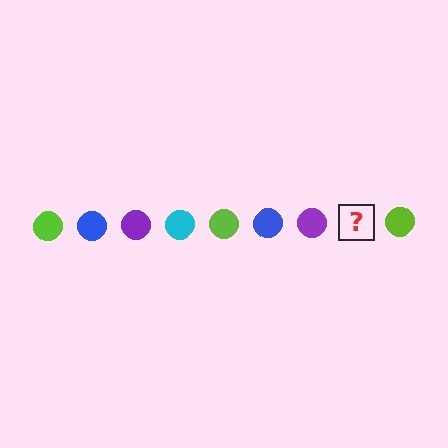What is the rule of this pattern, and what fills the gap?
The rule is that the pattern cycles through lime, blue, purple, cyan circles. The gap should be filled with a cyan circle.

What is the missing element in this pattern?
The missing element is a cyan circle.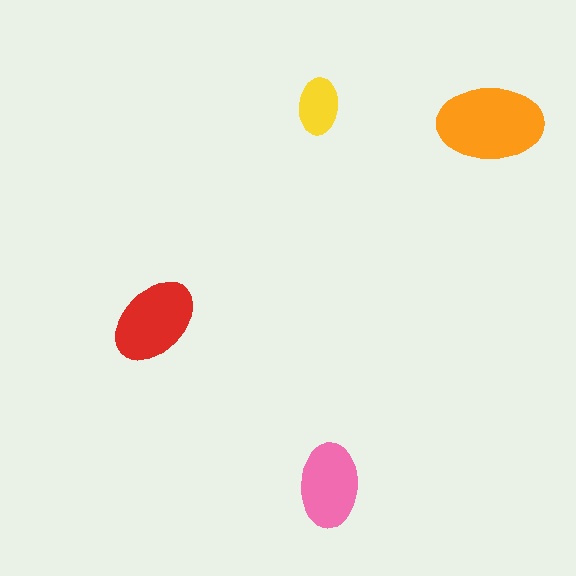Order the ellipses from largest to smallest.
the orange one, the red one, the pink one, the yellow one.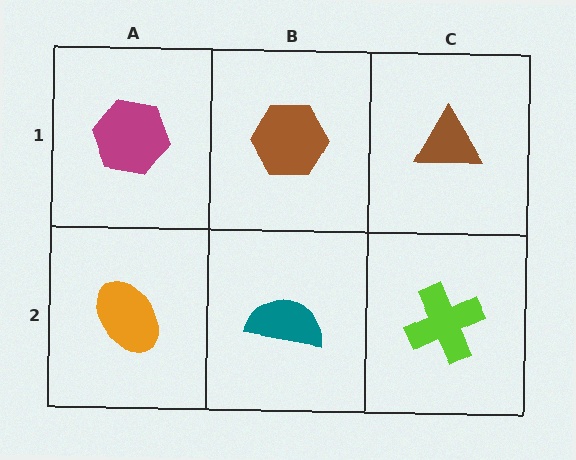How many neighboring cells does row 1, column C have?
2.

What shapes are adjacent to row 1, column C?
A lime cross (row 2, column C), a brown hexagon (row 1, column B).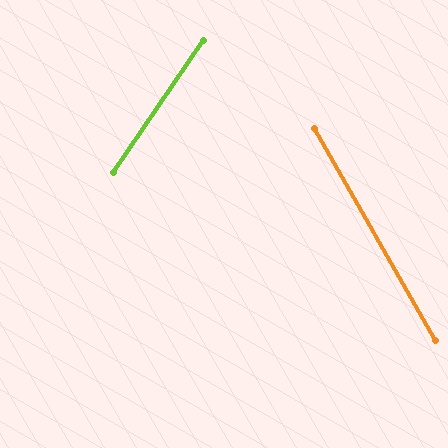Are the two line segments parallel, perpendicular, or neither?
Neither parallel nor perpendicular — they differ by about 64°.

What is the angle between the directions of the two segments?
Approximately 64 degrees.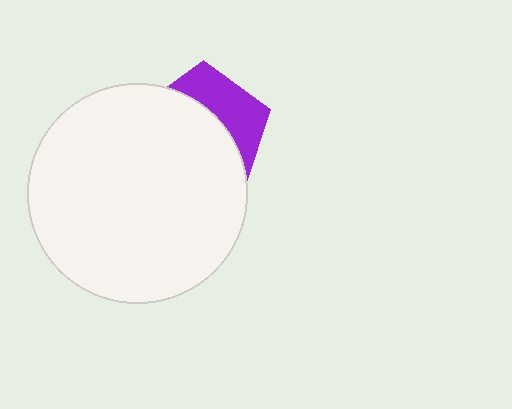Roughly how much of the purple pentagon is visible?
A small part of it is visible (roughly 35%).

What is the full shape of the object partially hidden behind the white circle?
The partially hidden object is a purple pentagon.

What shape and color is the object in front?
The object in front is a white circle.